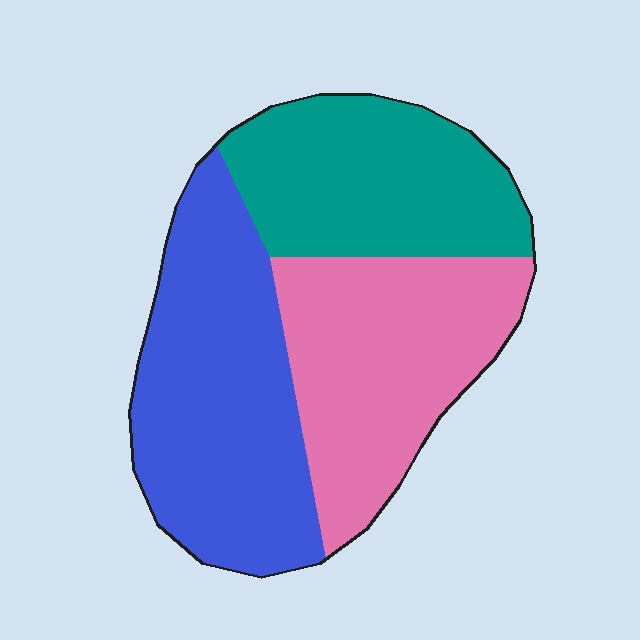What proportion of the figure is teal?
Teal takes up about one quarter (1/4) of the figure.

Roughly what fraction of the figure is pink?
Pink covers roughly 35% of the figure.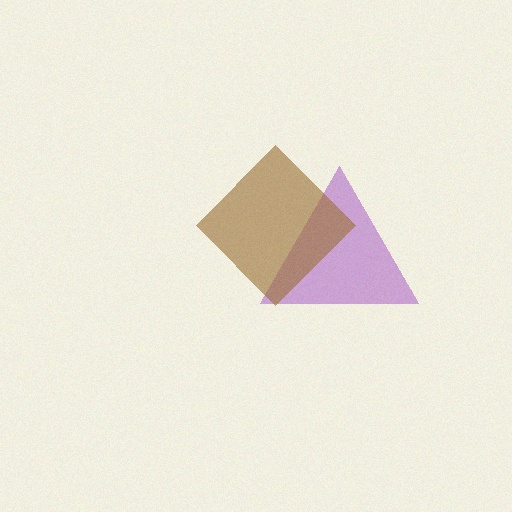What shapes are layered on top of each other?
The layered shapes are: a purple triangle, a brown diamond.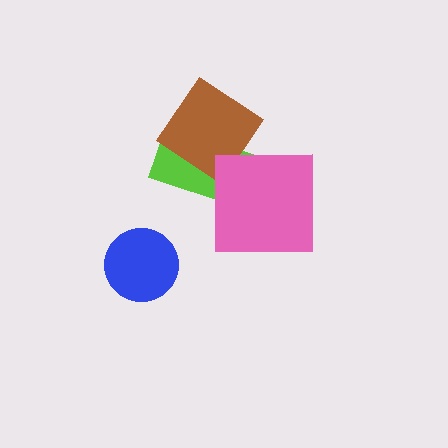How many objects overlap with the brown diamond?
1 object overlaps with the brown diamond.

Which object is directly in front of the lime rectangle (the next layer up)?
The brown diamond is directly in front of the lime rectangle.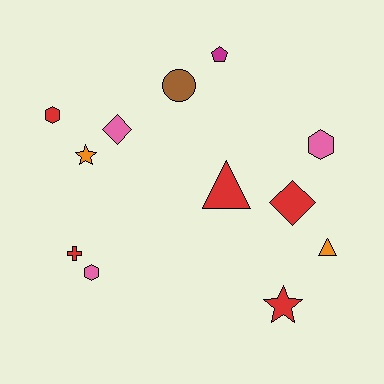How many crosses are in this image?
There is 1 cross.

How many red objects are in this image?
There are 5 red objects.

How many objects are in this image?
There are 12 objects.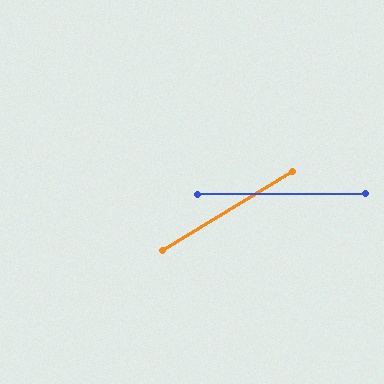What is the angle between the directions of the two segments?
Approximately 31 degrees.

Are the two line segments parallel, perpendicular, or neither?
Neither parallel nor perpendicular — they differ by about 31°.